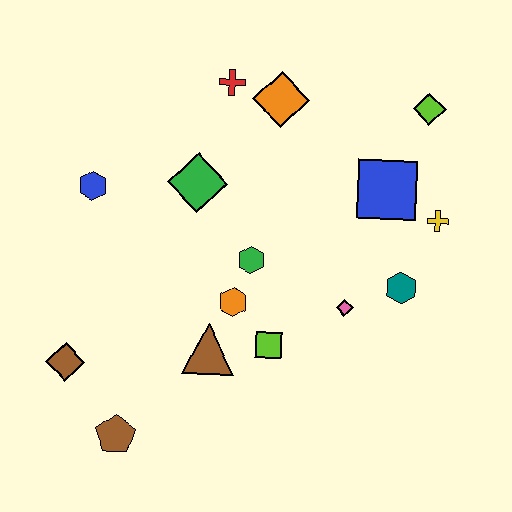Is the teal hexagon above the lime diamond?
No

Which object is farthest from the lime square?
The lime diamond is farthest from the lime square.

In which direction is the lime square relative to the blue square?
The lime square is below the blue square.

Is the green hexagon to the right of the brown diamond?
Yes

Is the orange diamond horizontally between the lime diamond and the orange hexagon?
Yes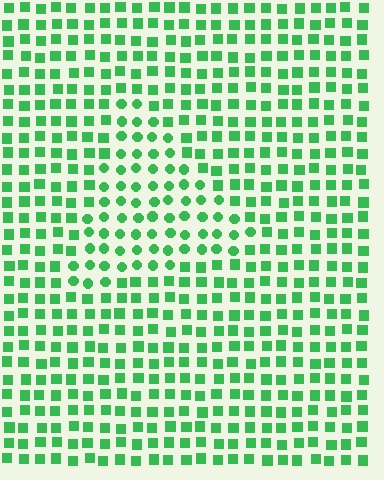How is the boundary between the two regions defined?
The boundary is defined by a change in element shape: circles inside vs. squares outside. All elements share the same color and spacing.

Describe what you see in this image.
The image is filled with small green elements arranged in a uniform grid. A triangle-shaped region contains circles, while the surrounding area contains squares. The boundary is defined purely by the change in element shape.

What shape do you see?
I see a triangle.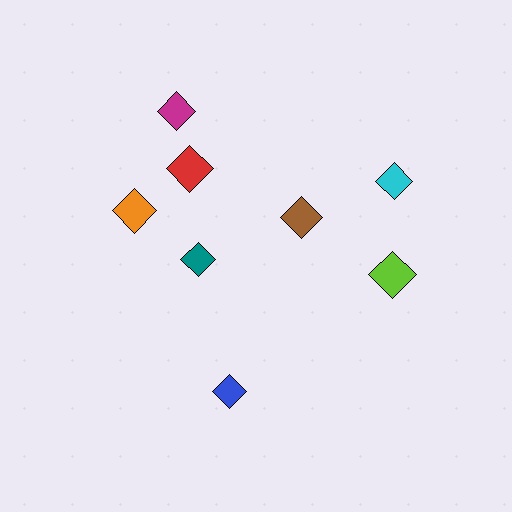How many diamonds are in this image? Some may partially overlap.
There are 8 diamonds.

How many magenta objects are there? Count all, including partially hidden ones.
There is 1 magenta object.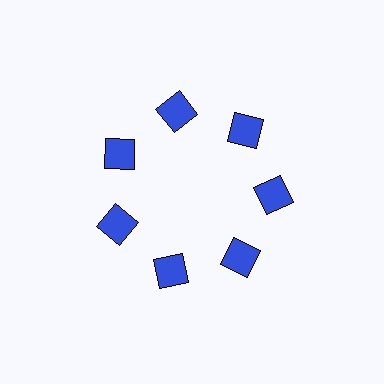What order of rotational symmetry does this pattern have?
This pattern has 7-fold rotational symmetry.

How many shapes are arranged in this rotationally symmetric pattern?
There are 7 shapes, arranged in 7 groups of 1.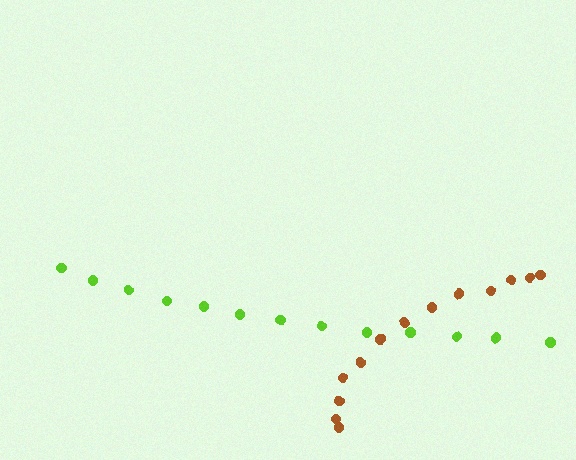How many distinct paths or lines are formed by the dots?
There are 2 distinct paths.